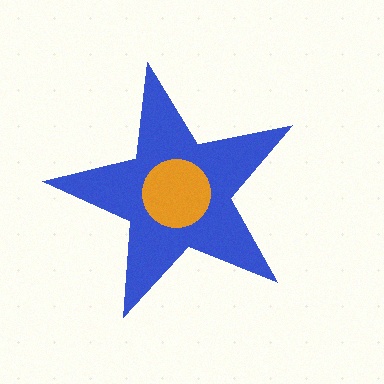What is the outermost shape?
The blue star.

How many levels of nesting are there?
2.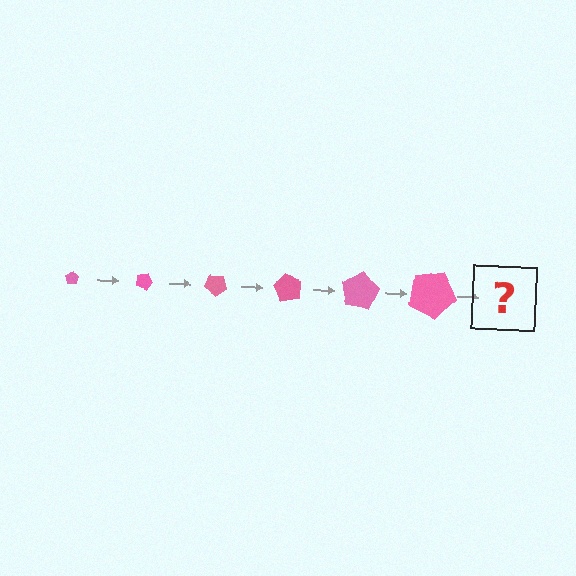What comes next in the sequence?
The next element should be a pentagon, larger than the previous one and rotated 120 degrees from the start.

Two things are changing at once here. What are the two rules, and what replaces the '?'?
The two rules are that the pentagon grows larger each step and it rotates 20 degrees each step. The '?' should be a pentagon, larger than the previous one and rotated 120 degrees from the start.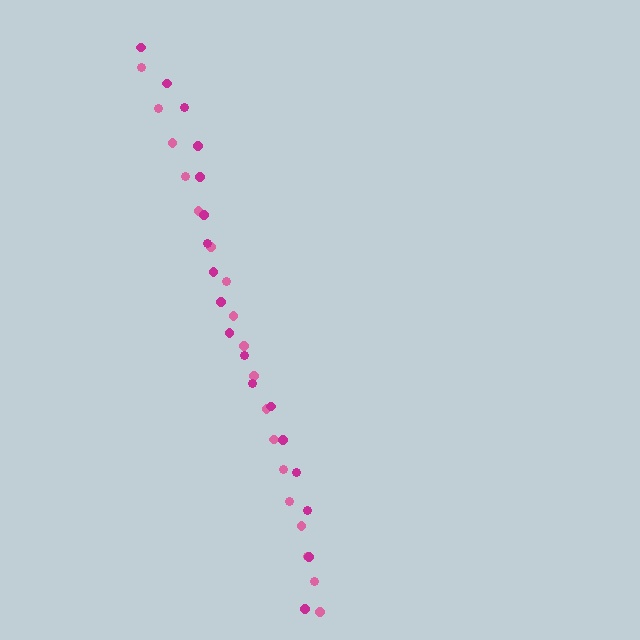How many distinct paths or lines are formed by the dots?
There are 2 distinct paths.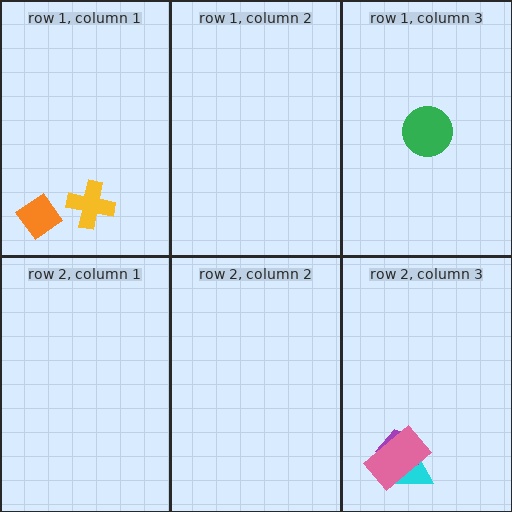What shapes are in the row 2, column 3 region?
The cyan triangle, the purple trapezoid, the pink rectangle.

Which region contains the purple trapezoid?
The row 2, column 3 region.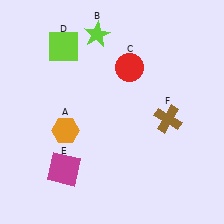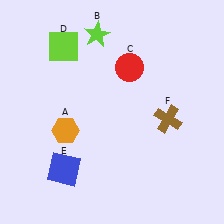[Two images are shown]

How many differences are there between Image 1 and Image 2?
There is 1 difference between the two images.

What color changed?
The square (E) changed from magenta in Image 1 to blue in Image 2.